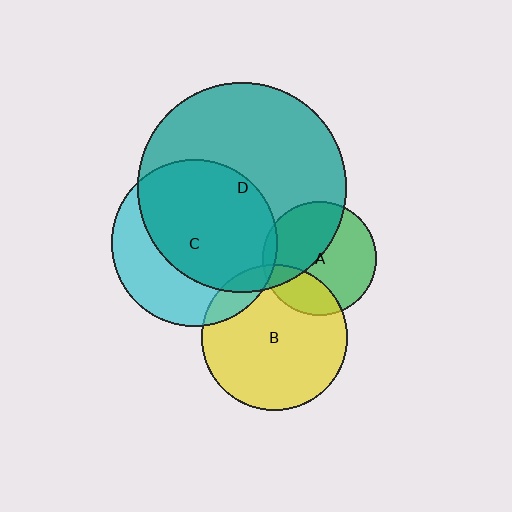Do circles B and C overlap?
Yes.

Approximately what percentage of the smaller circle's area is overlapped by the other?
Approximately 10%.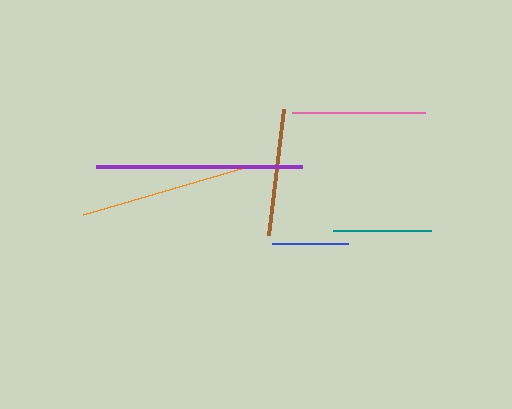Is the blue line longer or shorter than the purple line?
The purple line is longer than the blue line.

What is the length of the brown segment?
The brown segment is approximately 126 pixels long.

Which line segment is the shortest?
The blue line is the shortest at approximately 76 pixels.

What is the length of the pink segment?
The pink segment is approximately 134 pixels long.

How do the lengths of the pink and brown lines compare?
The pink and brown lines are approximately the same length.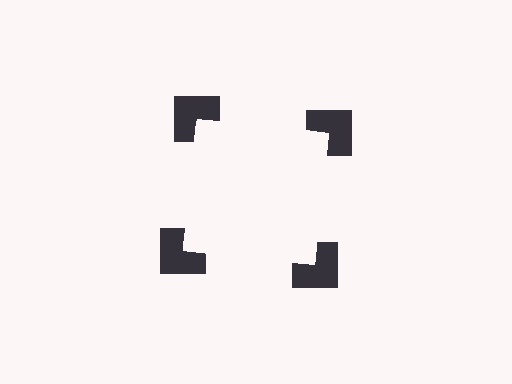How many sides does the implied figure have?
4 sides.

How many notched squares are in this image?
There are 4 — one at each vertex of the illusory square.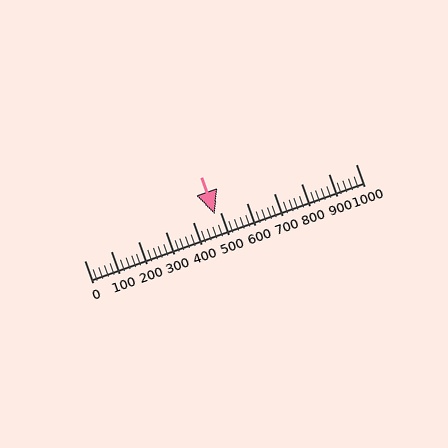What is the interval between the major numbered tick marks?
The major tick marks are spaced 100 units apart.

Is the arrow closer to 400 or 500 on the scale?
The arrow is closer to 500.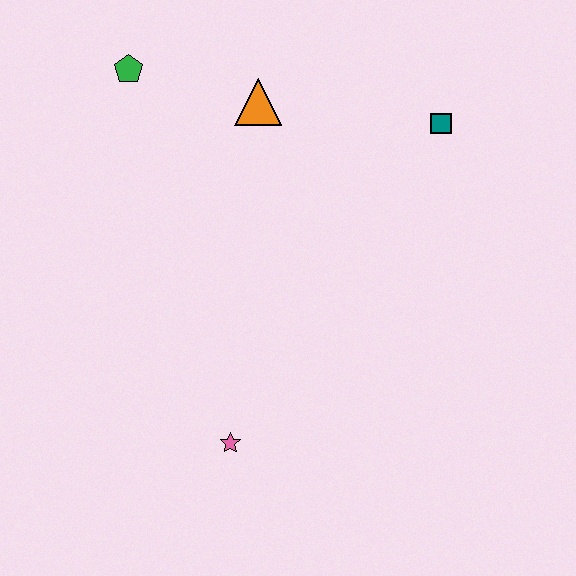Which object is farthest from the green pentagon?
The pink star is farthest from the green pentagon.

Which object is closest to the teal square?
The orange triangle is closest to the teal square.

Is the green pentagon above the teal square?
Yes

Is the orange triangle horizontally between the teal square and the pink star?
Yes